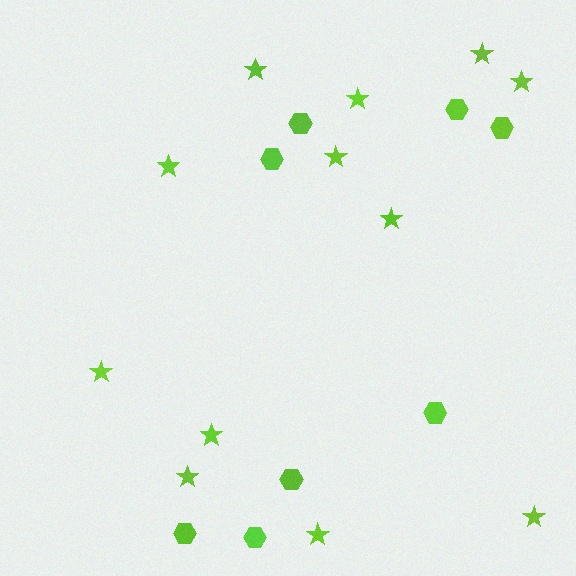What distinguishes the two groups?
There are 2 groups: one group of hexagons (8) and one group of stars (12).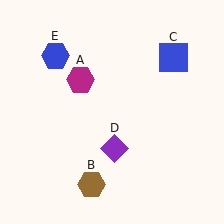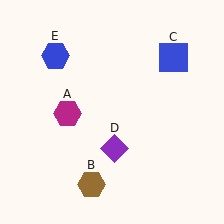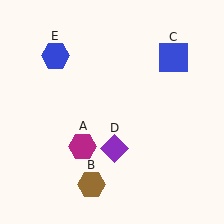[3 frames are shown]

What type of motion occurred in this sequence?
The magenta hexagon (object A) rotated counterclockwise around the center of the scene.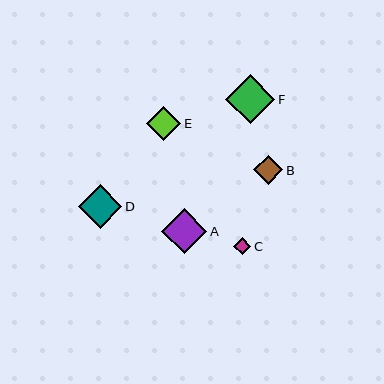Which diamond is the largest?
Diamond F is the largest with a size of approximately 49 pixels.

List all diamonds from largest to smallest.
From largest to smallest: F, A, D, E, B, C.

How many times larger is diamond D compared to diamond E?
Diamond D is approximately 1.3 times the size of diamond E.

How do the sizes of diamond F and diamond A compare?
Diamond F and diamond A are approximately the same size.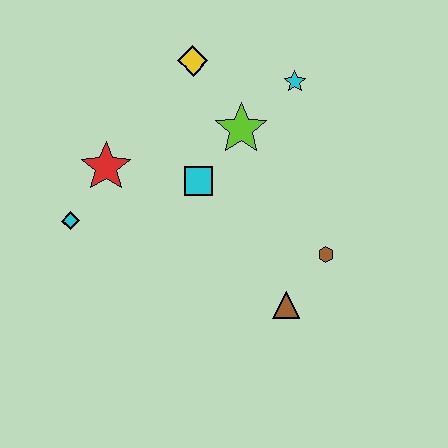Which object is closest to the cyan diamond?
The red star is closest to the cyan diamond.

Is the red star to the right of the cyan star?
No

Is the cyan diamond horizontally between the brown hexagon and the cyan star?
No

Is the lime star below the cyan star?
Yes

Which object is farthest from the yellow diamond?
The brown triangle is farthest from the yellow diamond.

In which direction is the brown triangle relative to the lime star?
The brown triangle is below the lime star.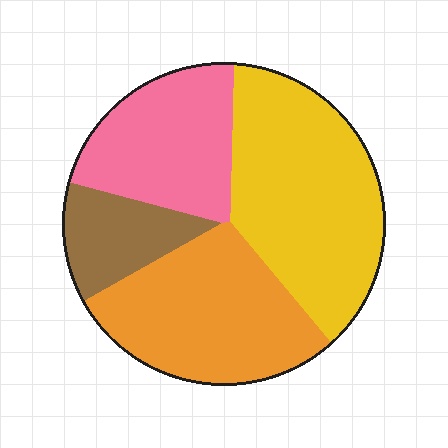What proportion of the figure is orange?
Orange covers roughly 30% of the figure.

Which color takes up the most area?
Yellow, at roughly 35%.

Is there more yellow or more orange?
Yellow.